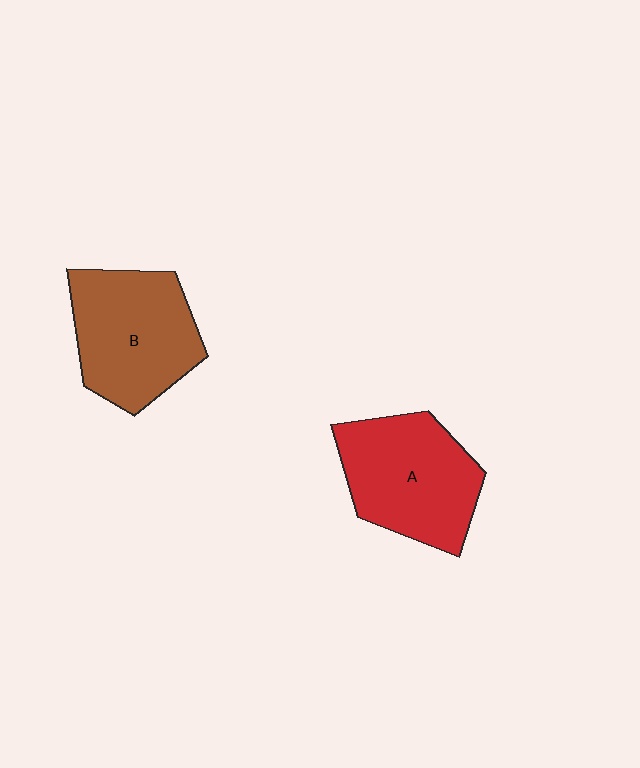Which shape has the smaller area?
Shape A (red).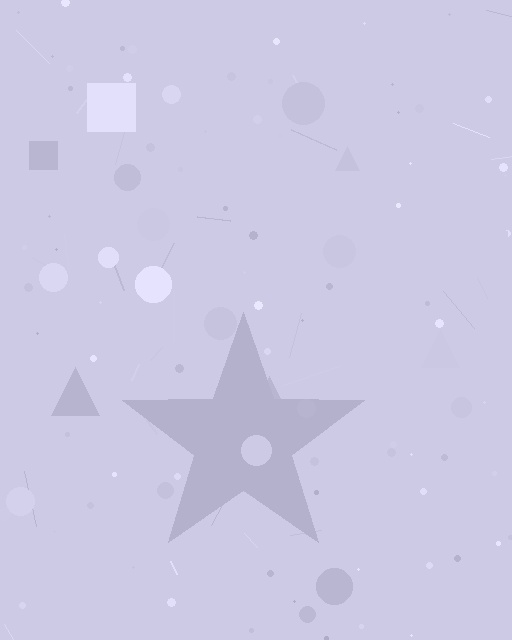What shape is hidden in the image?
A star is hidden in the image.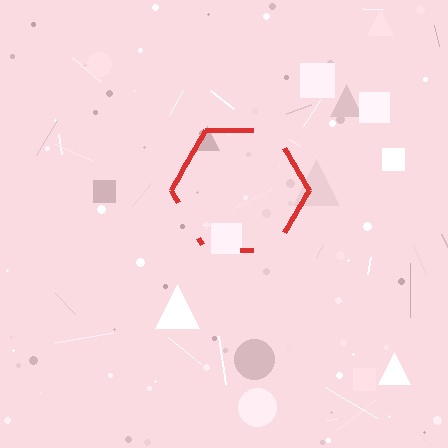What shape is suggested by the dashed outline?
The dashed outline suggests a hexagon.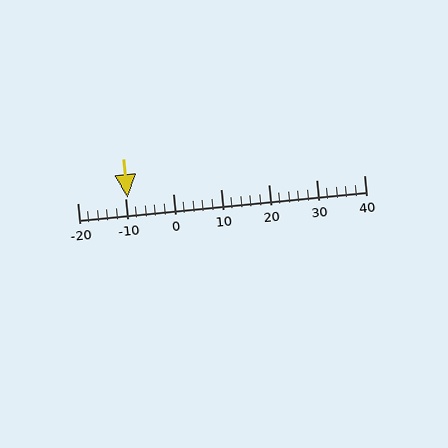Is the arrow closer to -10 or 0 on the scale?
The arrow is closer to -10.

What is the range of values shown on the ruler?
The ruler shows values from -20 to 40.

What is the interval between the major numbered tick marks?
The major tick marks are spaced 10 units apart.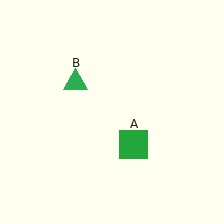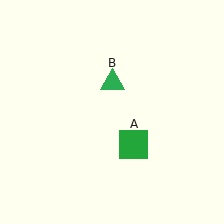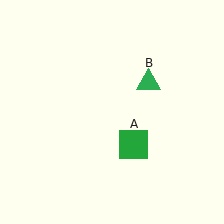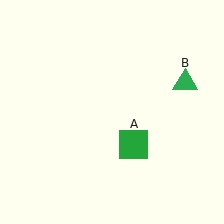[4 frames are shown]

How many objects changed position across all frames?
1 object changed position: green triangle (object B).